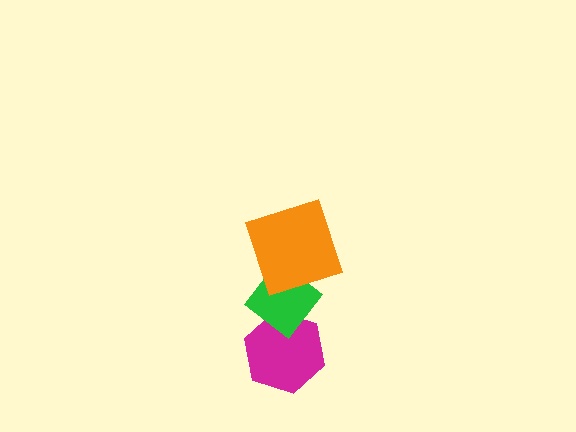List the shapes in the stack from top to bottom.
From top to bottom: the orange square, the green diamond, the magenta hexagon.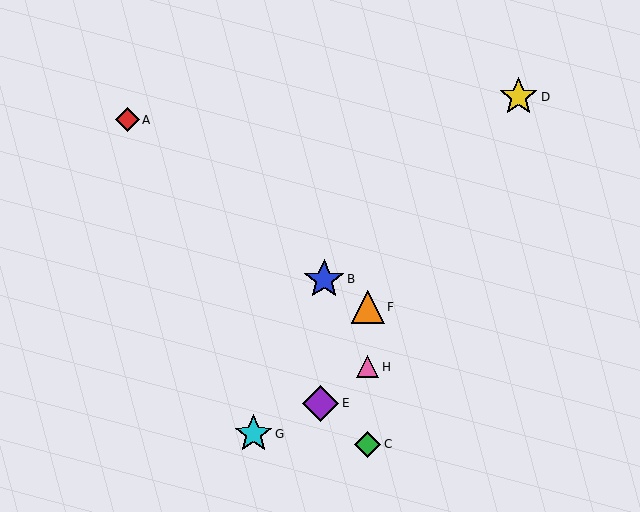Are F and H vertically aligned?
Yes, both are at x≈368.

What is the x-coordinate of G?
Object G is at x≈253.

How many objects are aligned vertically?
3 objects (C, F, H) are aligned vertically.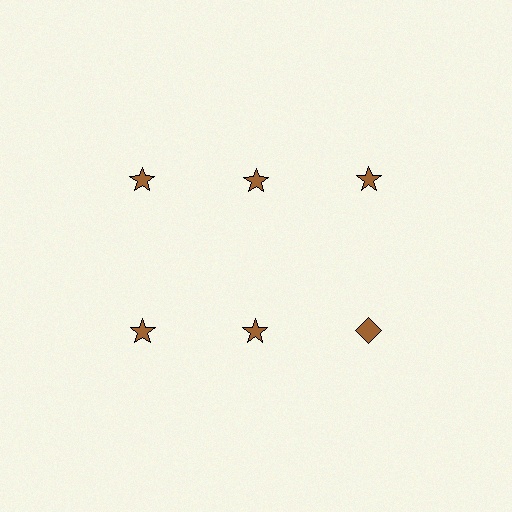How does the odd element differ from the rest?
It has a different shape: diamond instead of star.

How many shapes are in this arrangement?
There are 6 shapes arranged in a grid pattern.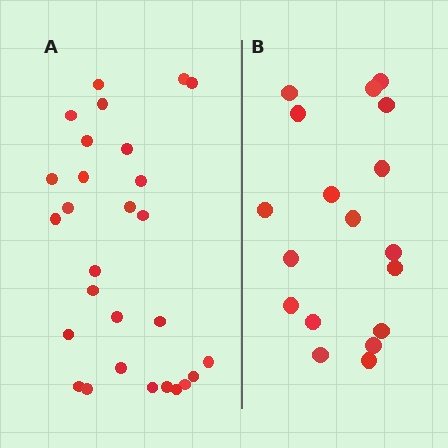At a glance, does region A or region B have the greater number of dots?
Region A (the left region) has more dots.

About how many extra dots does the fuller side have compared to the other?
Region A has roughly 10 or so more dots than region B.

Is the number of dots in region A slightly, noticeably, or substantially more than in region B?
Region A has substantially more. The ratio is roughly 1.6 to 1.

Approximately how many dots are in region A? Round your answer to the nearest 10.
About 30 dots. (The exact count is 28, which rounds to 30.)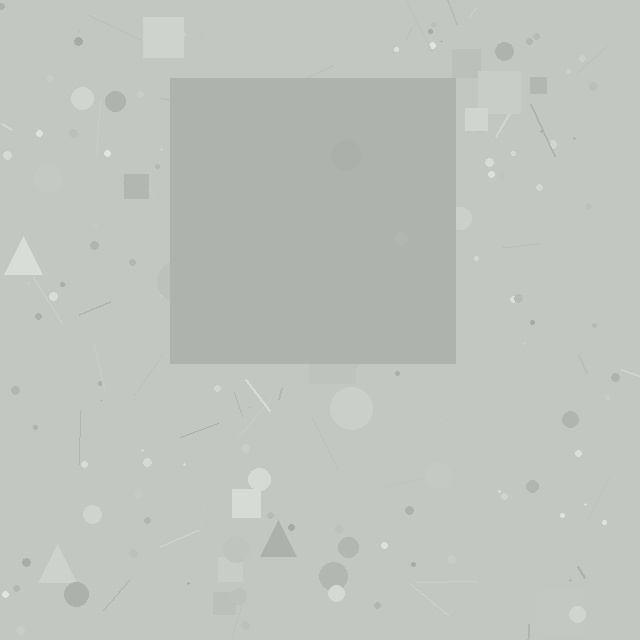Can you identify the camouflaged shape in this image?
The camouflaged shape is a square.